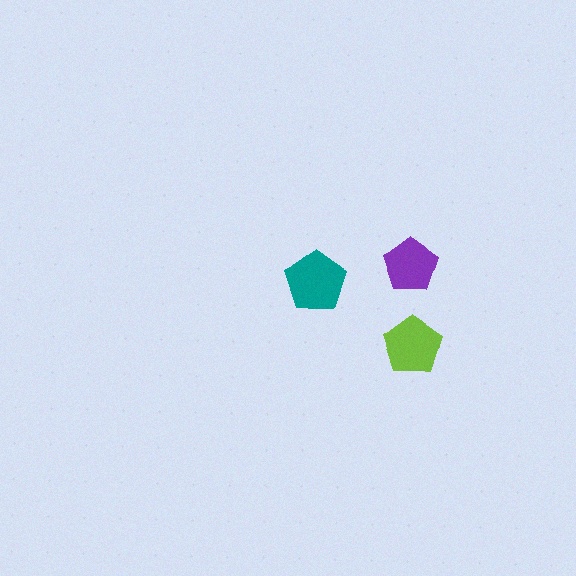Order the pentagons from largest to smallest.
the teal one, the lime one, the purple one.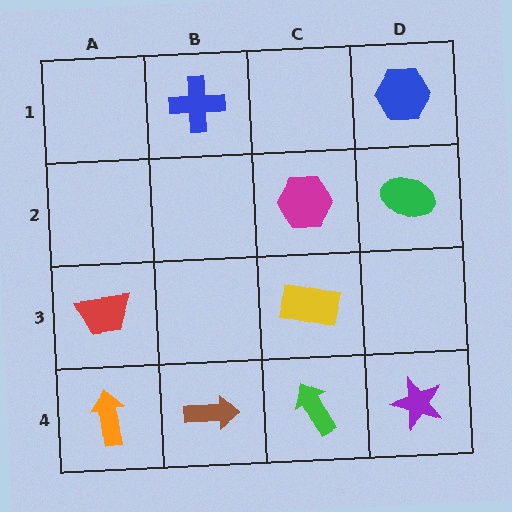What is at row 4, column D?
A purple star.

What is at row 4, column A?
An orange arrow.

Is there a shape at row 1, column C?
No, that cell is empty.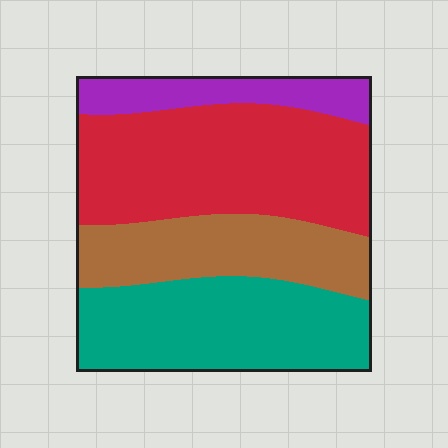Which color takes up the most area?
Red, at roughly 35%.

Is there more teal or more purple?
Teal.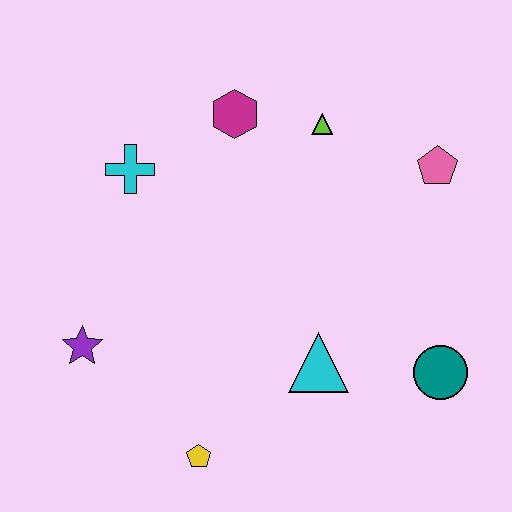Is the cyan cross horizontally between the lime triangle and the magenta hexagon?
No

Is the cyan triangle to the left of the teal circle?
Yes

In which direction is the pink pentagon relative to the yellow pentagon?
The pink pentagon is above the yellow pentagon.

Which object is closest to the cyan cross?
The magenta hexagon is closest to the cyan cross.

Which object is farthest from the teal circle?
The cyan cross is farthest from the teal circle.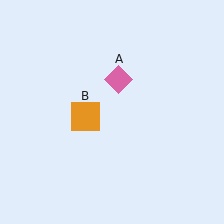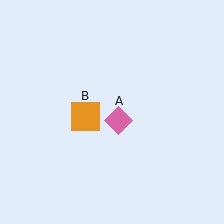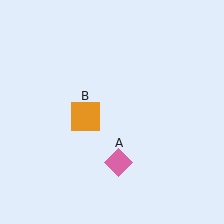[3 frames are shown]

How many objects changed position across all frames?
1 object changed position: pink diamond (object A).